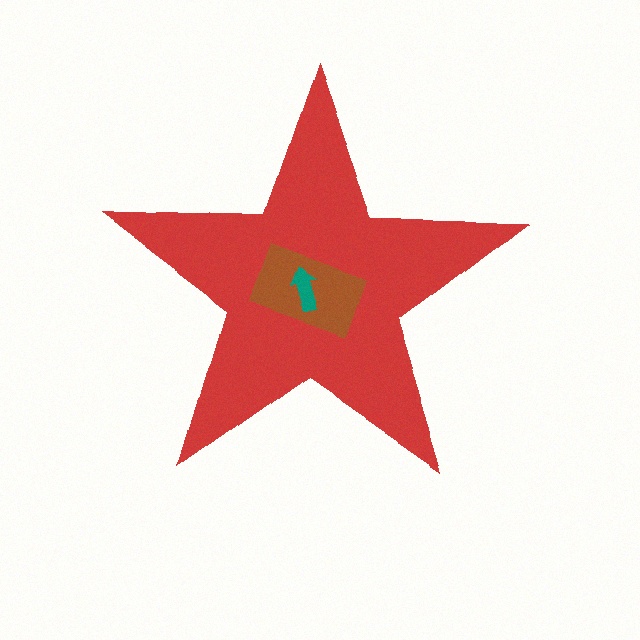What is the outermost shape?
The red star.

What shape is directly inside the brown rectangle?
The teal arrow.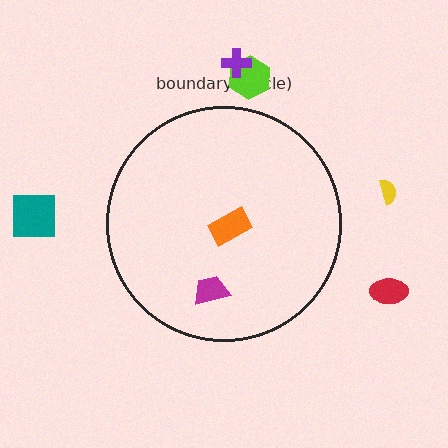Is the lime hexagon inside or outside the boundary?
Outside.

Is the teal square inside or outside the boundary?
Outside.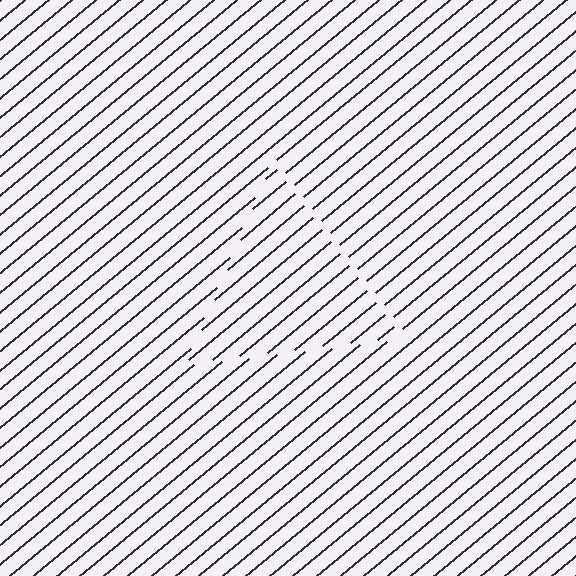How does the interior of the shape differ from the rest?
The interior of the shape contains the same grating, shifted by half a period — the contour is defined by the phase discontinuity where line-ends from the inner and outer gratings abut.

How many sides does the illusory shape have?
3 sides — the line-ends trace a triangle.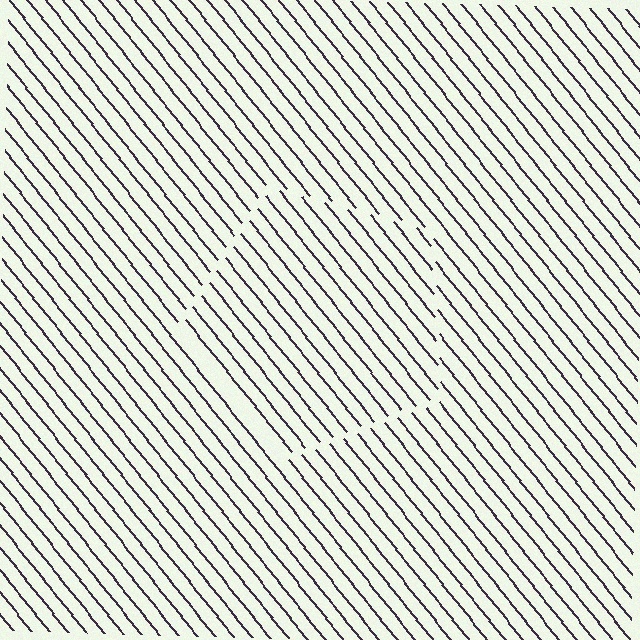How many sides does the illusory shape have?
5 sides — the line-ends trace a pentagon.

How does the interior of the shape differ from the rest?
The interior of the shape contains the same grating, shifted by half a period — the contour is defined by the phase discontinuity where line-ends from the inner and outer gratings abut.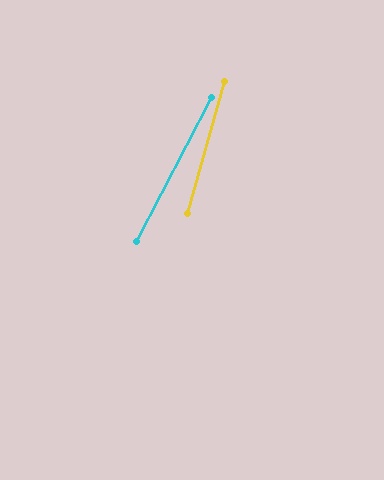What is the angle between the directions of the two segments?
Approximately 12 degrees.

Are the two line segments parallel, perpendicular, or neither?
Neither parallel nor perpendicular — they differ by about 12°.